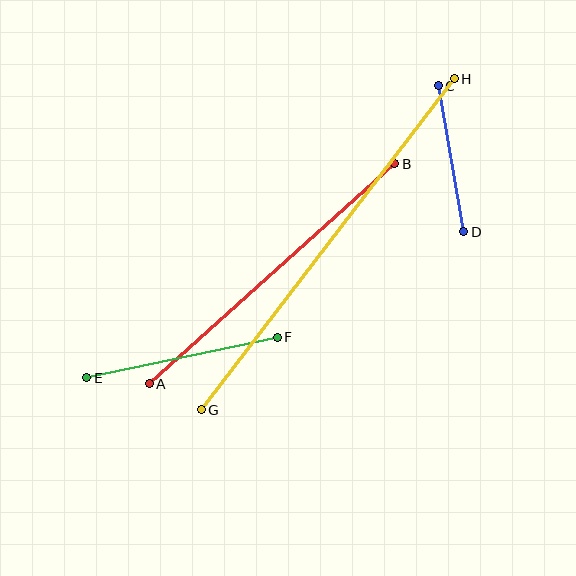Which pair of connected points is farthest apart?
Points G and H are farthest apart.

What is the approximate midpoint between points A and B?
The midpoint is at approximately (272, 274) pixels.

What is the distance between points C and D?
The distance is approximately 148 pixels.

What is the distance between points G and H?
The distance is approximately 417 pixels.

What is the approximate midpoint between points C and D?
The midpoint is at approximately (451, 159) pixels.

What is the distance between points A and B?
The distance is approximately 330 pixels.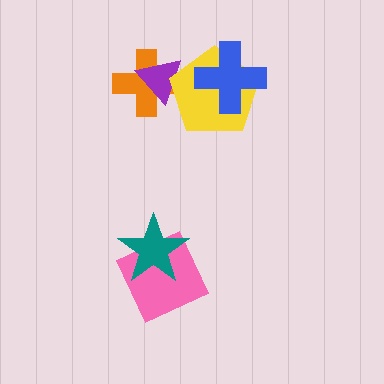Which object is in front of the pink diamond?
The teal star is in front of the pink diamond.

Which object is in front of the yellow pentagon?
The blue cross is in front of the yellow pentagon.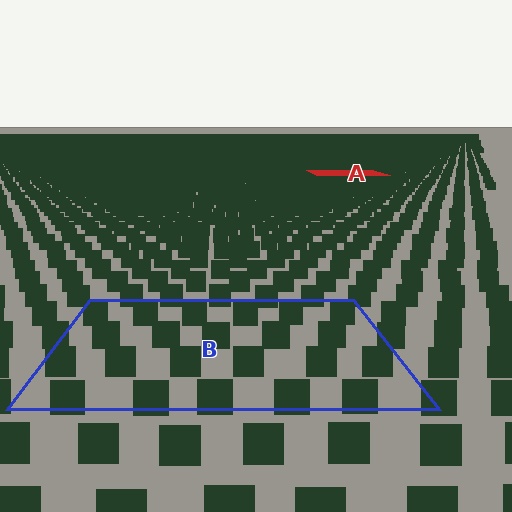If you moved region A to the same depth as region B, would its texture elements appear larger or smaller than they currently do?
They would appear larger. At a closer depth, the same texture elements are projected at a bigger on-screen size.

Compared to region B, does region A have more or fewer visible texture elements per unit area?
Region A has more texture elements per unit area — they are packed more densely because it is farther away.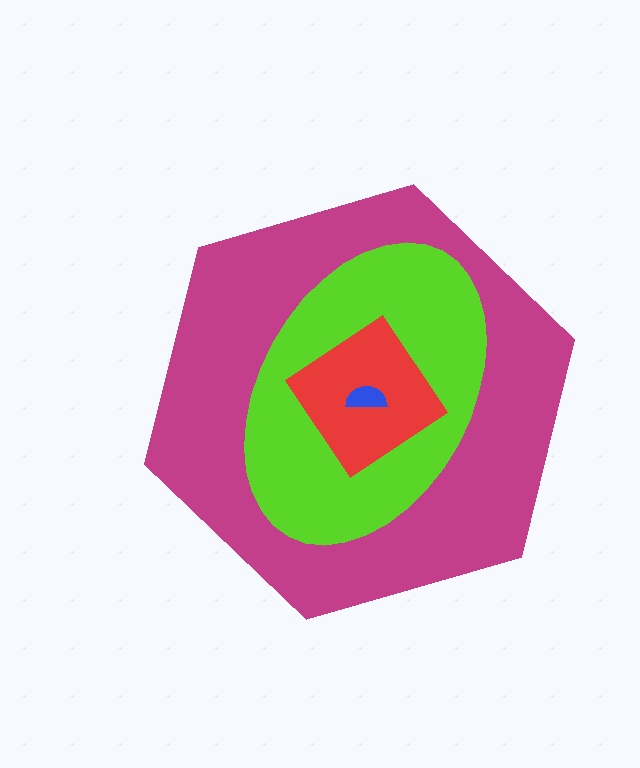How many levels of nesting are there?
4.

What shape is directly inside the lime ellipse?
The red diamond.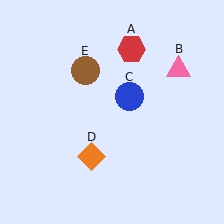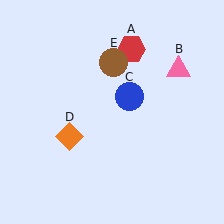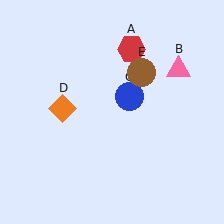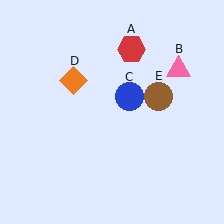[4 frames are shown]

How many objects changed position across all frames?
2 objects changed position: orange diamond (object D), brown circle (object E).